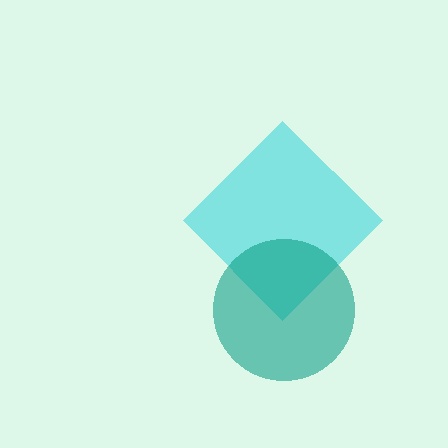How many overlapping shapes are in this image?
There are 2 overlapping shapes in the image.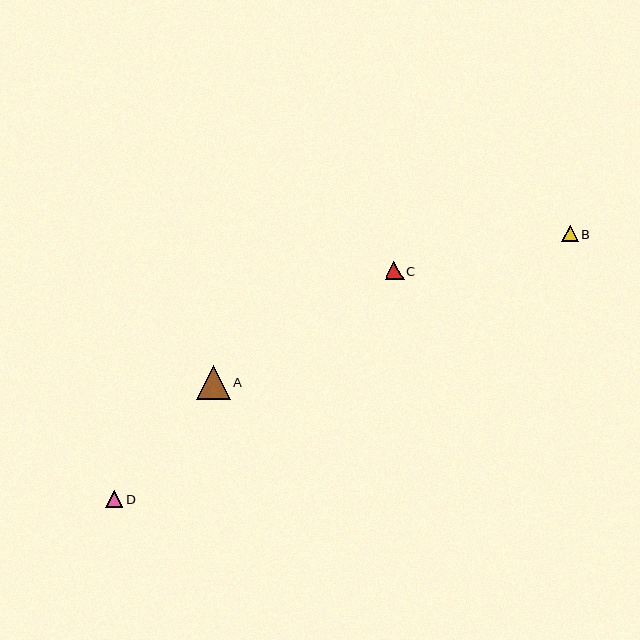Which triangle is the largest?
Triangle A is the largest with a size of approximately 34 pixels.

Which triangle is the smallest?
Triangle B is the smallest with a size of approximately 17 pixels.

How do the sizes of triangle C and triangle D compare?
Triangle C and triangle D are approximately the same size.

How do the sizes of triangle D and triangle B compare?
Triangle D and triangle B are approximately the same size.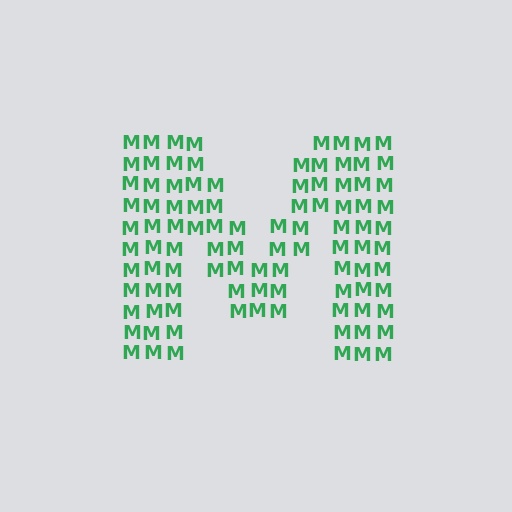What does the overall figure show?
The overall figure shows the letter M.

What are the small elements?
The small elements are letter M's.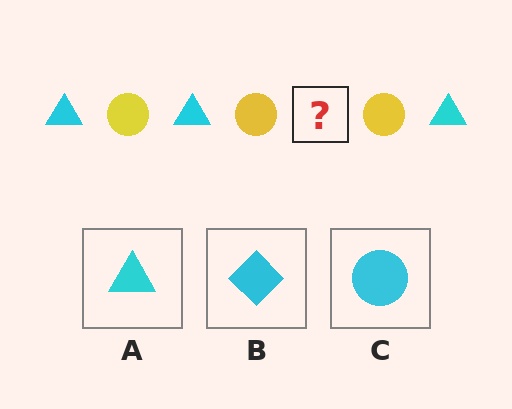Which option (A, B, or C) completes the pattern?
A.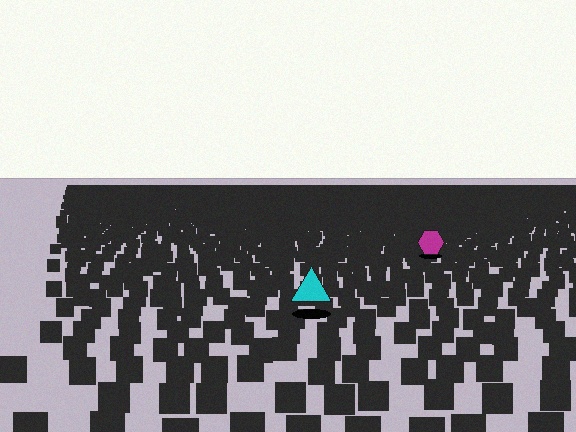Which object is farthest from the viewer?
The magenta hexagon is farthest from the viewer. It appears smaller and the ground texture around it is denser.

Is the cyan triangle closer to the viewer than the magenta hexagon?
Yes. The cyan triangle is closer — you can tell from the texture gradient: the ground texture is coarser near it.